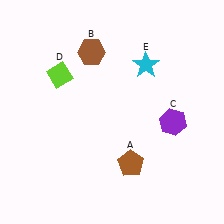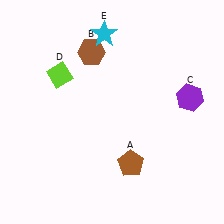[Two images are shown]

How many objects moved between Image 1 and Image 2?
2 objects moved between the two images.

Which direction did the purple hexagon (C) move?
The purple hexagon (C) moved up.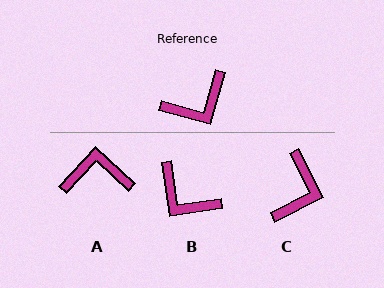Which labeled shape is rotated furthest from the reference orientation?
A, about 153 degrees away.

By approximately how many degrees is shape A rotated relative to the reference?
Approximately 153 degrees counter-clockwise.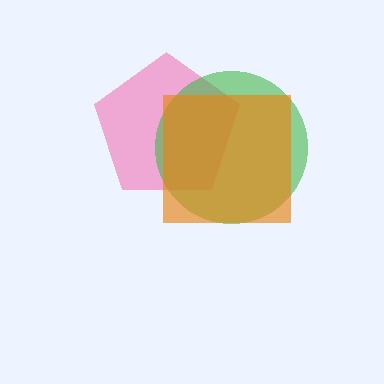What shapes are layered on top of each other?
The layered shapes are: a pink pentagon, a green circle, an orange square.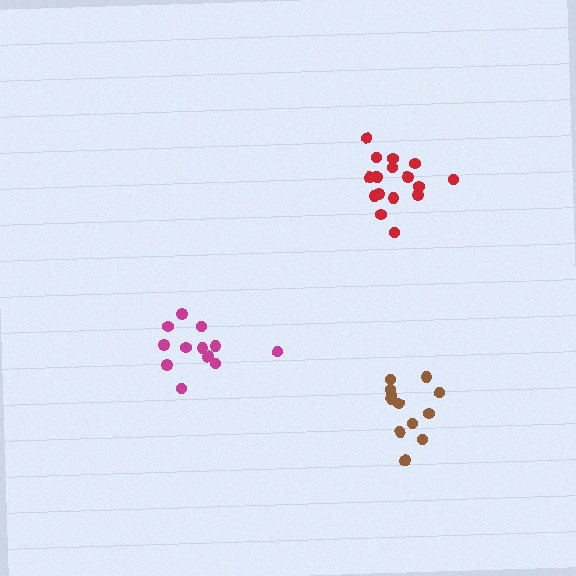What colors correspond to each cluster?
The clusters are colored: brown, red, magenta.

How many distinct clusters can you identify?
There are 3 distinct clusters.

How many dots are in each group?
Group 1: 12 dots, Group 2: 16 dots, Group 3: 12 dots (40 total).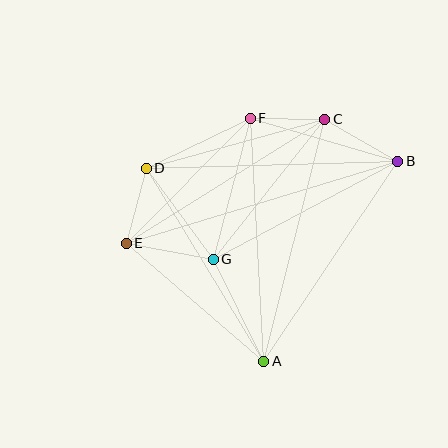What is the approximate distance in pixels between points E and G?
The distance between E and G is approximately 89 pixels.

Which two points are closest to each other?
Points C and F are closest to each other.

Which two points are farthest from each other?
Points B and E are farthest from each other.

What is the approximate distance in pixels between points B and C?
The distance between B and C is approximately 84 pixels.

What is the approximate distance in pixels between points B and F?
The distance between B and F is approximately 154 pixels.